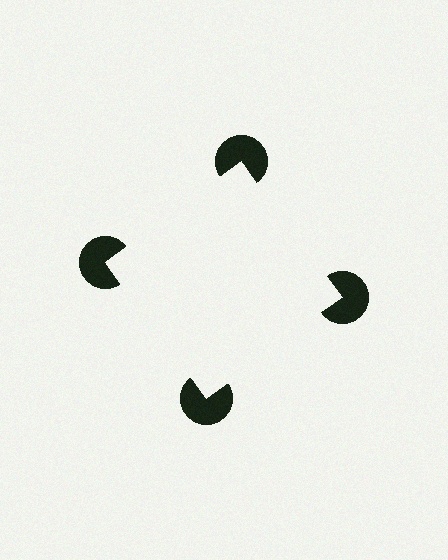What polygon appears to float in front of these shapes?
An illusory square — its edges are inferred from the aligned wedge cuts in the pac-man discs, not physically drawn.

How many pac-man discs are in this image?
There are 4 — one at each vertex of the illusory square.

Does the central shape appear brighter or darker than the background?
It typically appears slightly brighter than the background, even though no actual brightness change is drawn.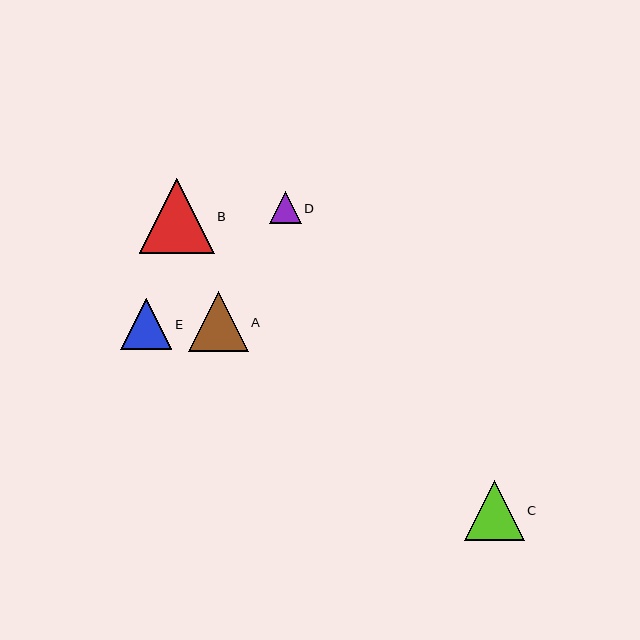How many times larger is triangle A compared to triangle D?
Triangle A is approximately 1.9 times the size of triangle D.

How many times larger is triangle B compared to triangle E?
Triangle B is approximately 1.5 times the size of triangle E.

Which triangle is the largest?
Triangle B is the largest with a size of approximately 75 pixels.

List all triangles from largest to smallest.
From largest to smallest: B, A, C, E, D.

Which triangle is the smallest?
Triangle D is the smallest with a size of approximately 32 pixels.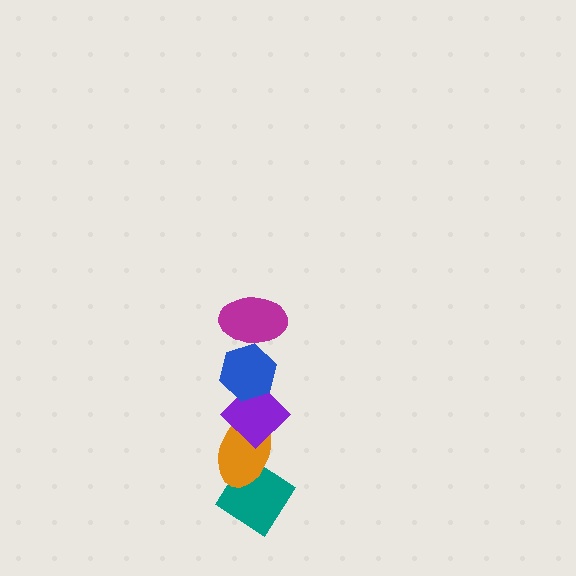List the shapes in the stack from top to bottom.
From top to bottom: the magenta ellipse, the blue hexagon, the purple diamond, the orange ellipse, the teal diamond.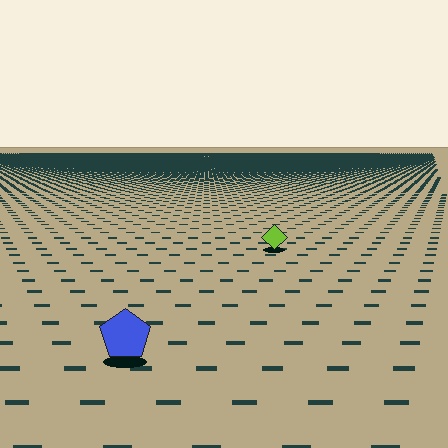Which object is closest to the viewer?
The blue pentagon is closest. The texture marks near it are larger and more spread out.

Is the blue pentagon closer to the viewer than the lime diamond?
Yes. The blue pentagon is closer — you can tell from the texture gradient: the ground texture is coarser near it.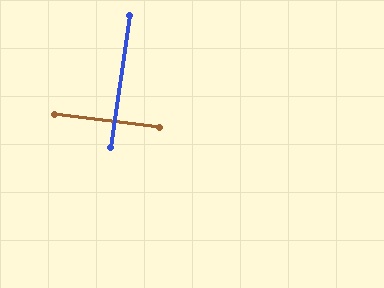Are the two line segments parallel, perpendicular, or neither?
Perpendicular — they meet at approximately 89°.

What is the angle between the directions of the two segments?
Approximately 89 degrees.